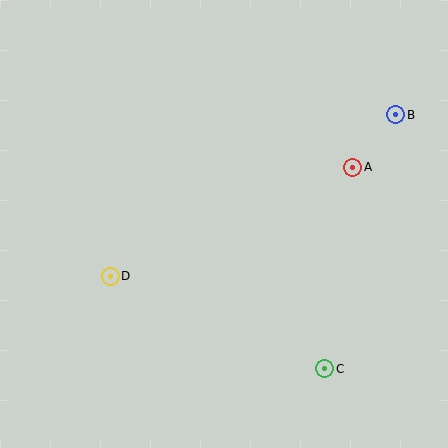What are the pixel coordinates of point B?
Point B is at (396, 115).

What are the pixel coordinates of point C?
Point C is at (325, 369).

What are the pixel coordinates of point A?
Point A is at (353, 167).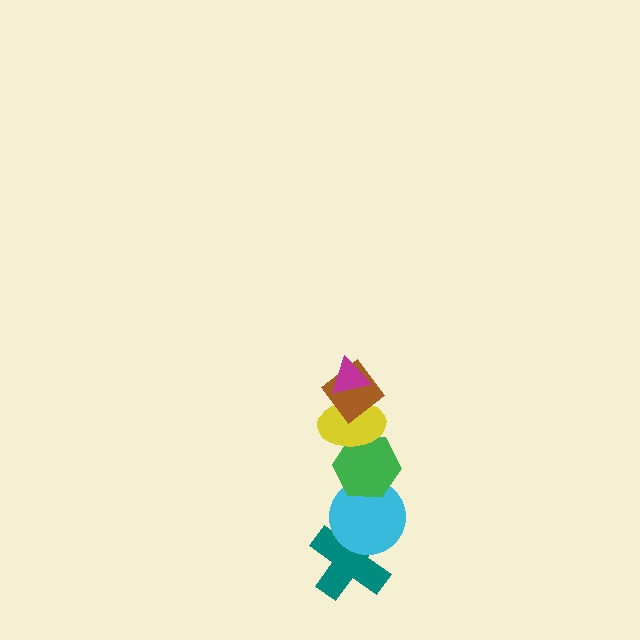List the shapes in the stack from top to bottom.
From top to bottom: the magenta triangle, the brown diamond, the yellow ellipse, the green hexagon, the cyan circle, the teal cross.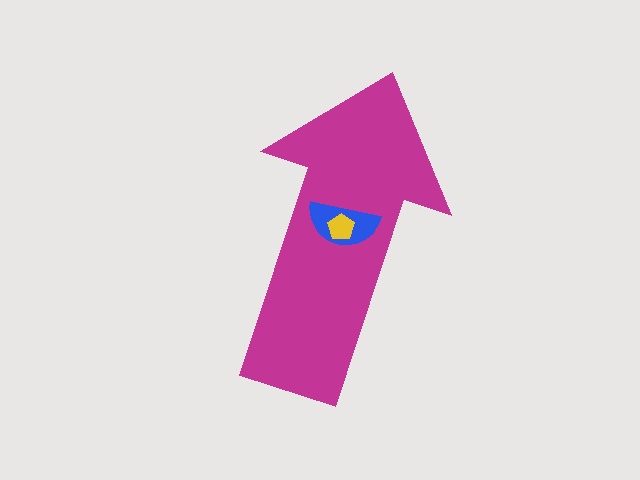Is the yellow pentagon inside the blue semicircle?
Yes.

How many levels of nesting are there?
3.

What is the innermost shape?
The yellow pentagon.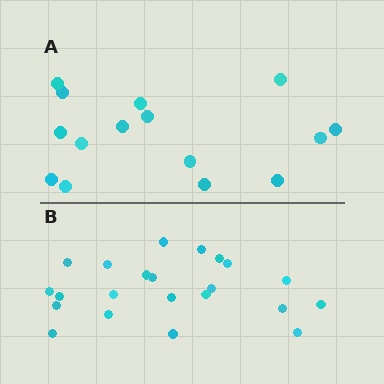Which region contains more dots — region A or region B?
Region B (the bottom region) has more dots.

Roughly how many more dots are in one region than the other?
Region B has roughly 8 or so more dots than region A.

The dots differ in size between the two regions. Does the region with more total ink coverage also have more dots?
No. Region A has more total ink coverage because its dots are larger, but region B actually contains more individual dots. Total area can be misleading — the number of items is what matters here.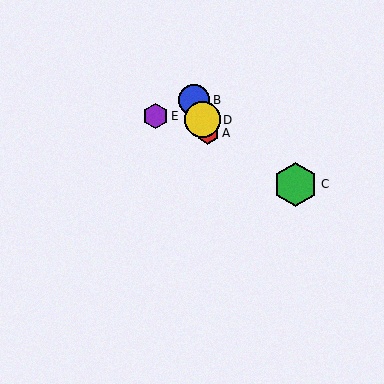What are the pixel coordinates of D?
Object D is at (202, 120).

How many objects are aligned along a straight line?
3 objects (A, B, D) are aligned along a straight line.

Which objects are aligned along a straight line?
Objects A, B, D are aligned along a straight line.